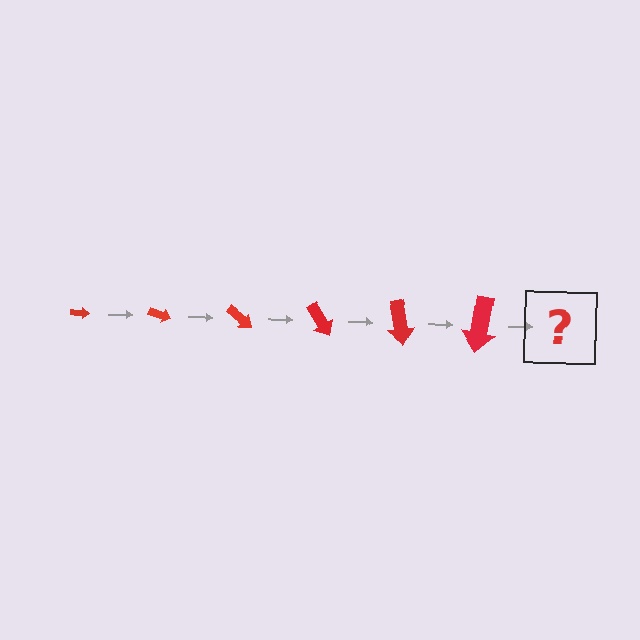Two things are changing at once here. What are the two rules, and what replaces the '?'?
The two rules are that the arrow grows larger each step and it rotates 20 degrees each step. The '?' should be an arrow, larger than the previous one and rotated 120 degrees from the start.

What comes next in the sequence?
The next element should be an arrow, larger than the previous one and rotated 120 degrees from the start.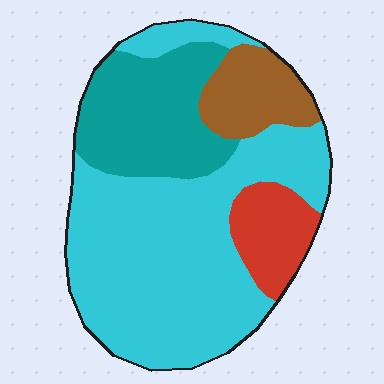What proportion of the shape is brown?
Brown covers 11% of the shape.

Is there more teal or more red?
Teal.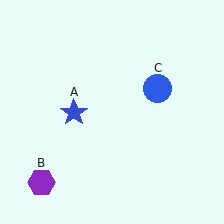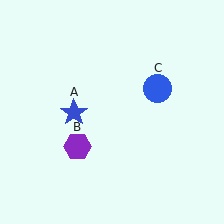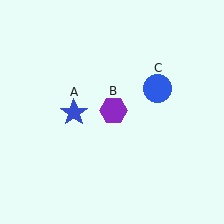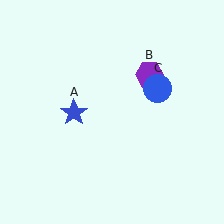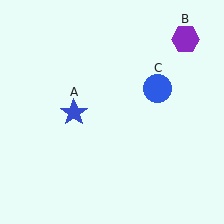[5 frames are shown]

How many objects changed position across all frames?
1 object changed position: purple hexagon (object B).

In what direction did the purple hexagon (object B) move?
The purple hexagon (object B) moved up and to the right.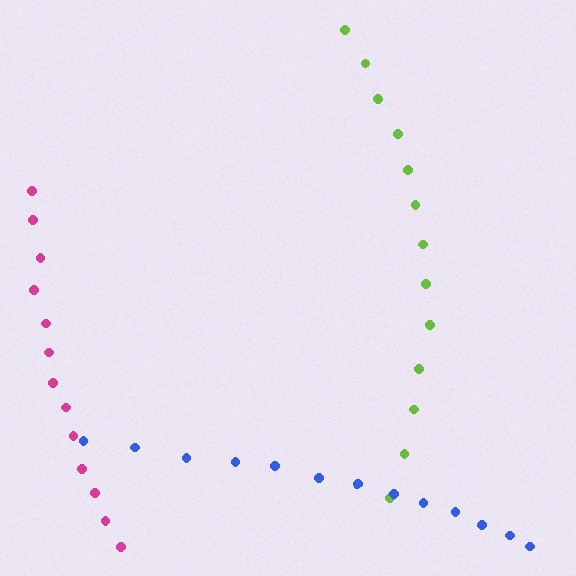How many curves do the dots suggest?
There are 3 distinct paths.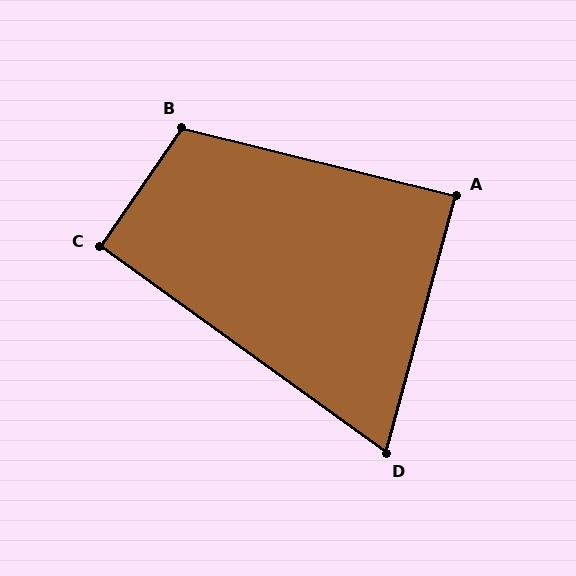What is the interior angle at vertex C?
Approximately 91 degrees (approximately right).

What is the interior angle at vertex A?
Approximately 89 degrees (approximately right).